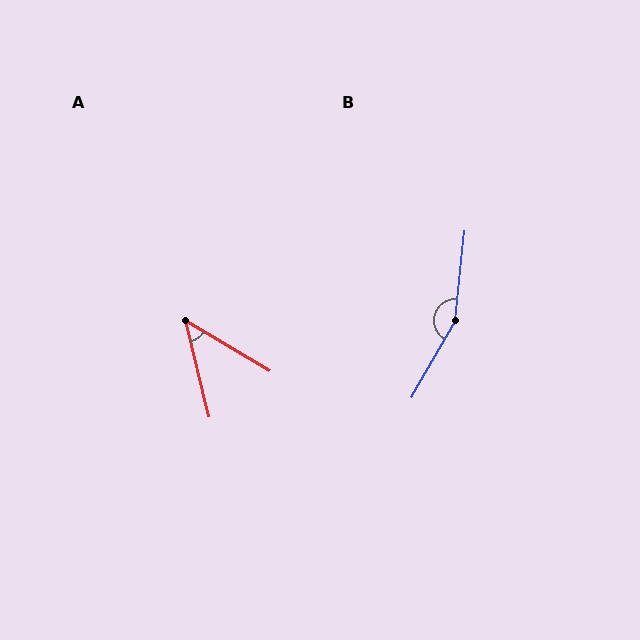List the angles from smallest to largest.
A (46°), B (156°).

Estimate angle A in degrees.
Approximately 46 degrees.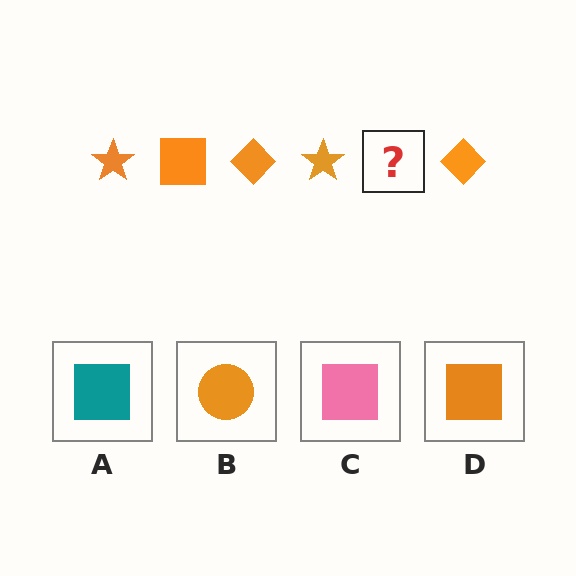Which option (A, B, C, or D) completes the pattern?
D.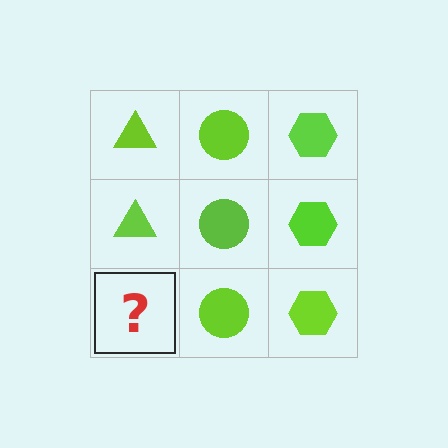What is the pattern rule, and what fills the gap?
The rule is that each column has a consistent shape. The gap should be filled with a lime triangle.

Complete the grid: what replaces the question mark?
The question mark should be replaced with a lime triangle.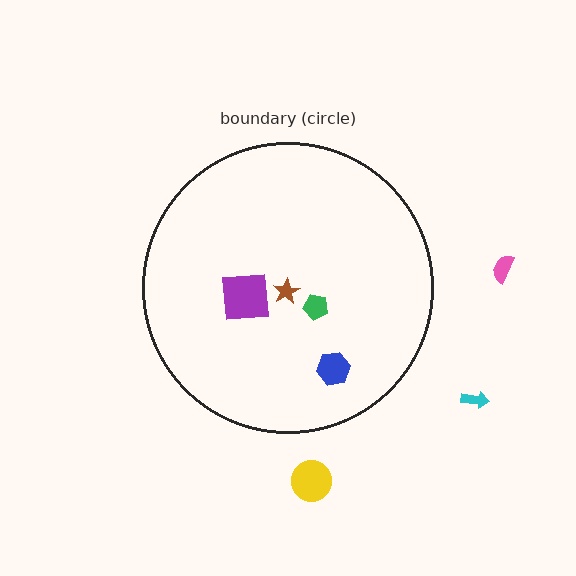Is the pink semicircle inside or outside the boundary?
Outside.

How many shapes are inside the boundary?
4 inside, 3 outside.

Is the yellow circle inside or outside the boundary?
Outside.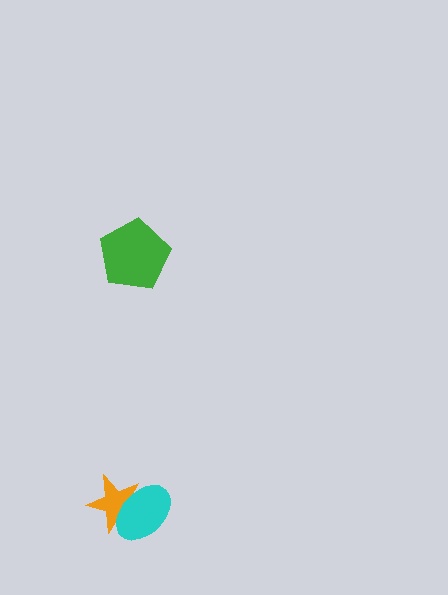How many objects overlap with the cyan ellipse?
1 object overlaps with the cyan ellipse.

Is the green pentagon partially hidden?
No, no other shape covers it.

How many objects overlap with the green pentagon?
0 objects overlap with the green pentagon.